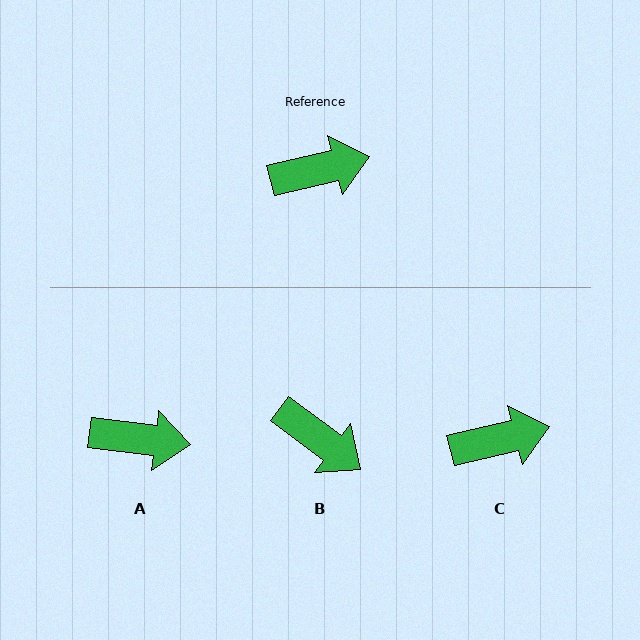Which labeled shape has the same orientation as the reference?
C.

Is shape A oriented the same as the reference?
No, it is off by about 21 degrees.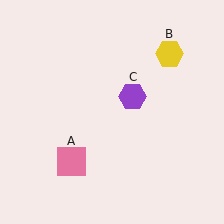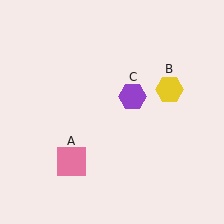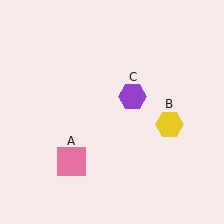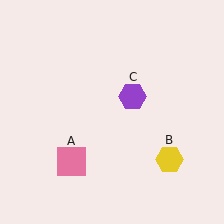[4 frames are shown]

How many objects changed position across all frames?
1 object changed position: yellow hexagon (object B).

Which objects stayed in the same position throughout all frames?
Pink square (object A) and purple hexagon (object C) remained stationary.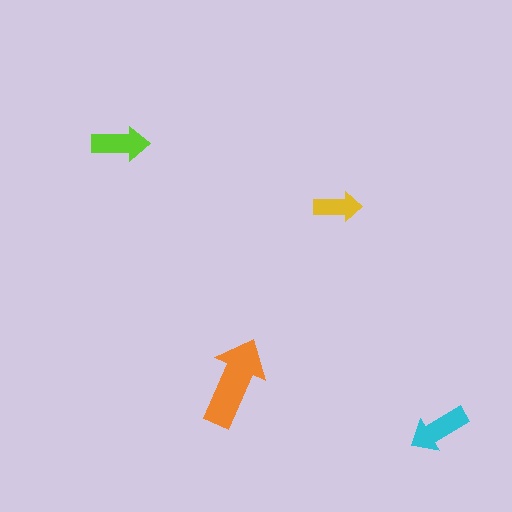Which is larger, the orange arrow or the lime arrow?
The orange one.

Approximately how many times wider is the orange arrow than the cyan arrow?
About 1.5 times wider.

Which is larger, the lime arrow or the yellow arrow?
The lime one.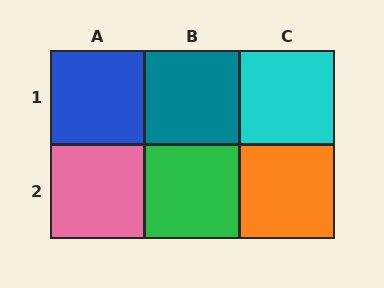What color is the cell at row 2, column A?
Pink.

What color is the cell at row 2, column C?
Orange.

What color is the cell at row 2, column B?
Green.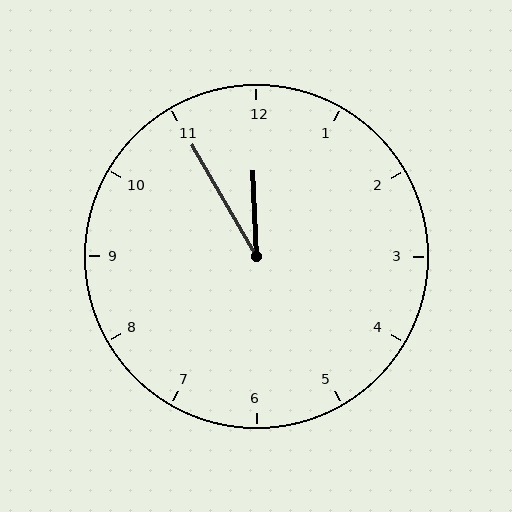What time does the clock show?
11:55.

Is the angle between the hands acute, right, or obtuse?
It is acute.